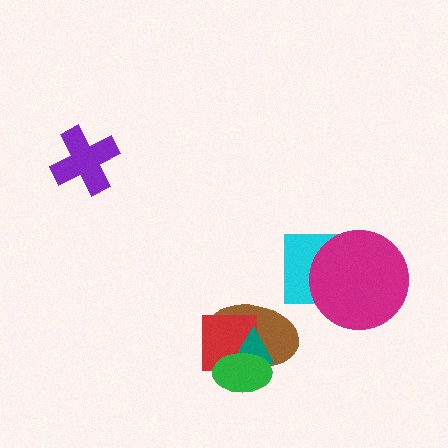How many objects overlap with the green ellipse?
3 objects overlap with the green ellipse.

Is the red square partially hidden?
Yes, it is partially covered by another shape.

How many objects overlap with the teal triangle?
3 objects overlap with the teal triangle.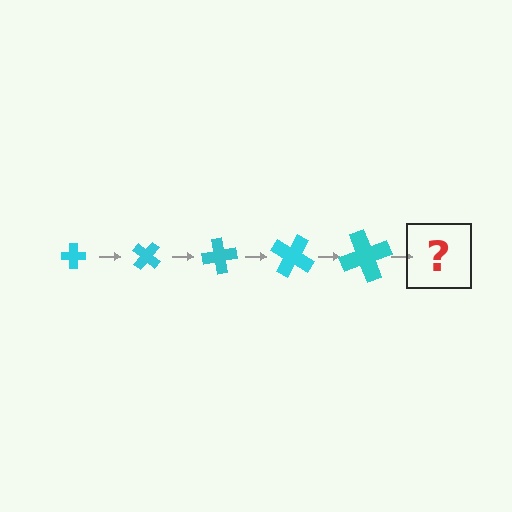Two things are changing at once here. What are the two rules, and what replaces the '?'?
The two rules are that the cross grows larger each step and it rotates 40 degrees each step. The '?' should be a cross, larger than the previous one and rotated 200 degrees from the start.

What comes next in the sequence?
The next element should be a cross, larger than the previous one and rotated 200 degrees from the start.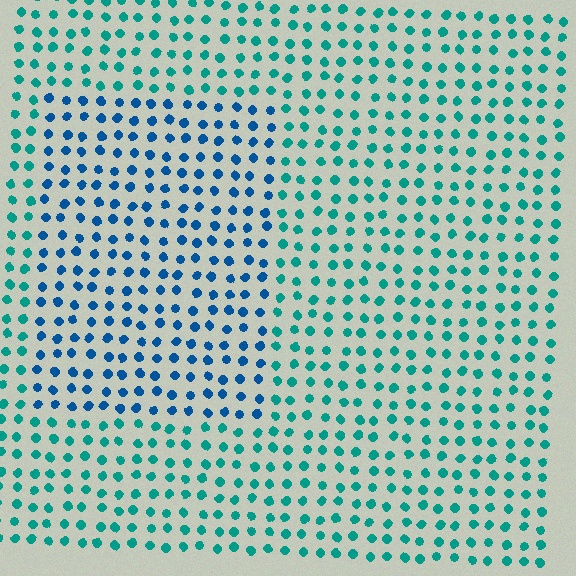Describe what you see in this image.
The image is filled with small teal elements in a uniform arrangement. A rectangle-shaped region is visible where the elements are tinted to a slightly different hue, forming a subtle color boundary.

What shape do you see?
I see a rectangle.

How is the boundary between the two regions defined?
The boundary is defined purely by a slight shift in hue (about 35 degrees). Spacing, size, and orientation are identical on both sides.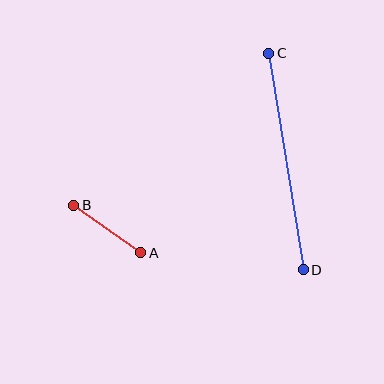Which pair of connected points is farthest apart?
Points C and D are farthest apart.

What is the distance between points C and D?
The distance is approximately 219 pixels.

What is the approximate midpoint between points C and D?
The midpoint is at approximately (286, 161) pixels.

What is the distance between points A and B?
The distance is approximately 82 pixels.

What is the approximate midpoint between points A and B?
The midpoint is at approximately (107, 229) pixels.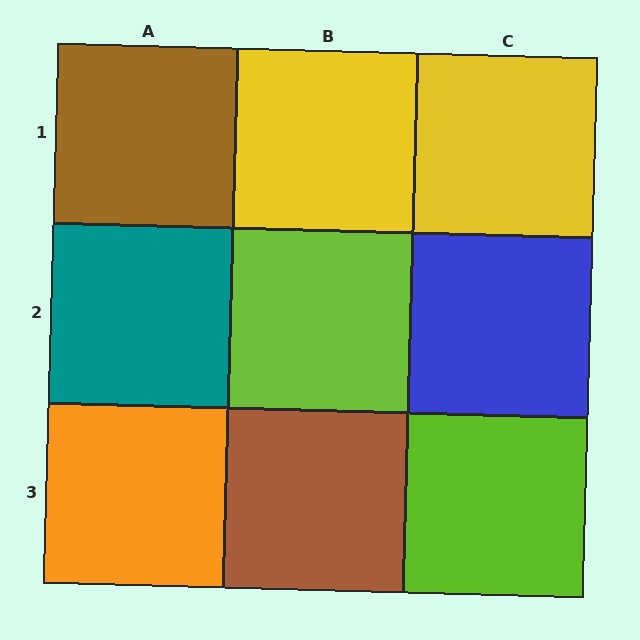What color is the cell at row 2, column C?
Blue.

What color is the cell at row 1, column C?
Yellow.